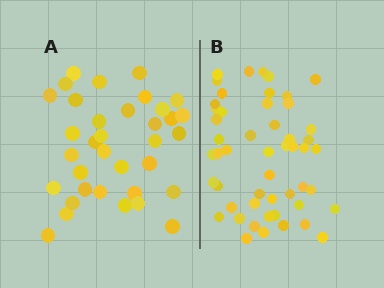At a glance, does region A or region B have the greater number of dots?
Region B (the right region) has more dots.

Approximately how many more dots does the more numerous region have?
Region B has approximately 15 more dots than region A.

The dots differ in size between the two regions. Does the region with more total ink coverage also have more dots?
No. Region A has more total ink coverage because its dots are larger, but region B actually contains more individual dots. Total area can be misleading — the number of items is what matters here.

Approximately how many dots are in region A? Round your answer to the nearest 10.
About 40 dots. (The exact count is 35, which rounds to 40.)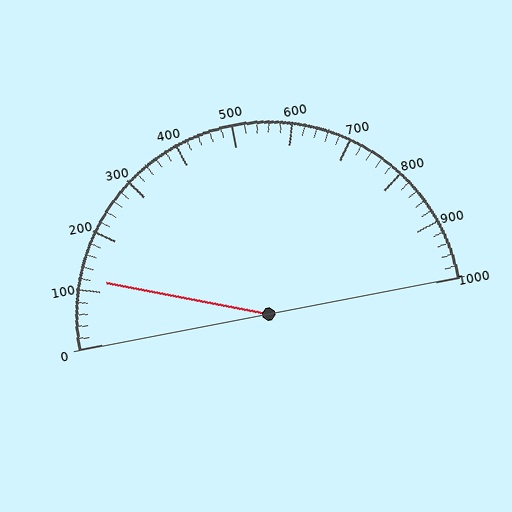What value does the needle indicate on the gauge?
The needle indicates approximately 120.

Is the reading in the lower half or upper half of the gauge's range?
The reading is in the lower half of the range (0 to 1000).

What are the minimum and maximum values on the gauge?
The gauge ranges from 0 to 1000.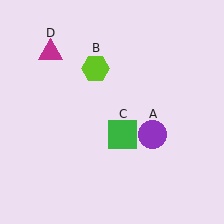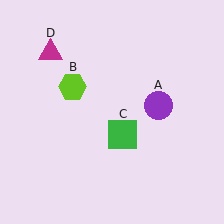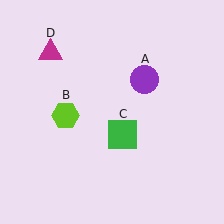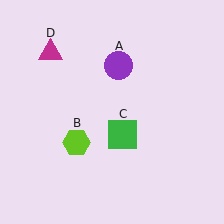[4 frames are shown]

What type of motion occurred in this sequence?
The purple circle (object A), lime hexagon (object B) rotated counterclockwise around the center of the scene.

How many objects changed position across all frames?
2 objects changed position: purple circle (object A), lime hexagon (object B).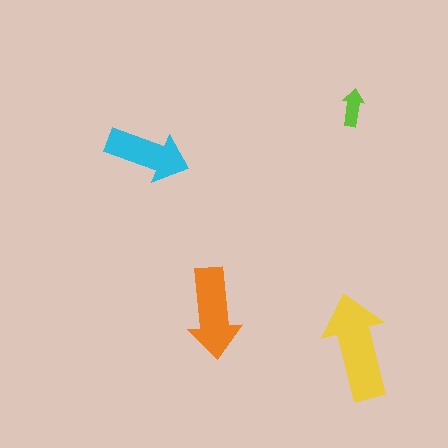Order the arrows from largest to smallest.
the yellow one, the orange one, the cyan one, the lime one.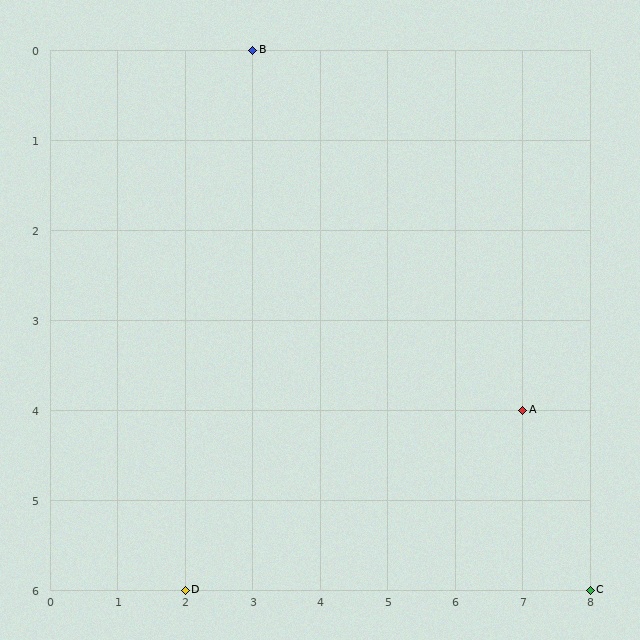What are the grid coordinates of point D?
Point D is at grid coordinates (2, 6).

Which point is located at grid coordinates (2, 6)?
Point D is at (2, 6).